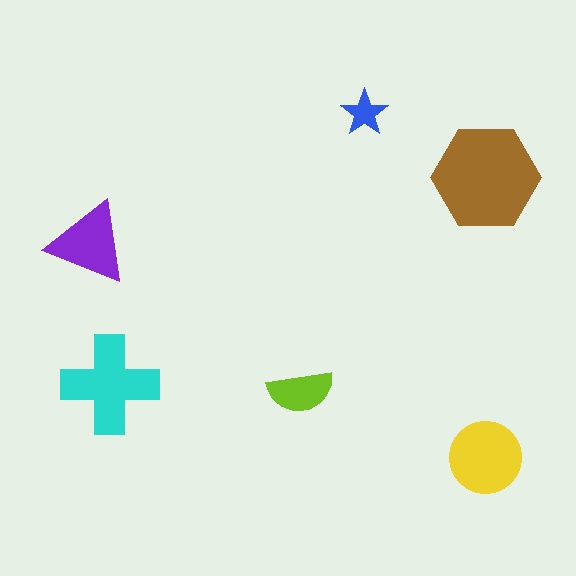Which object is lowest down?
The yellow circle is bottommost.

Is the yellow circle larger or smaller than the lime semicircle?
Larger.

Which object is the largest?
The brown hexagon.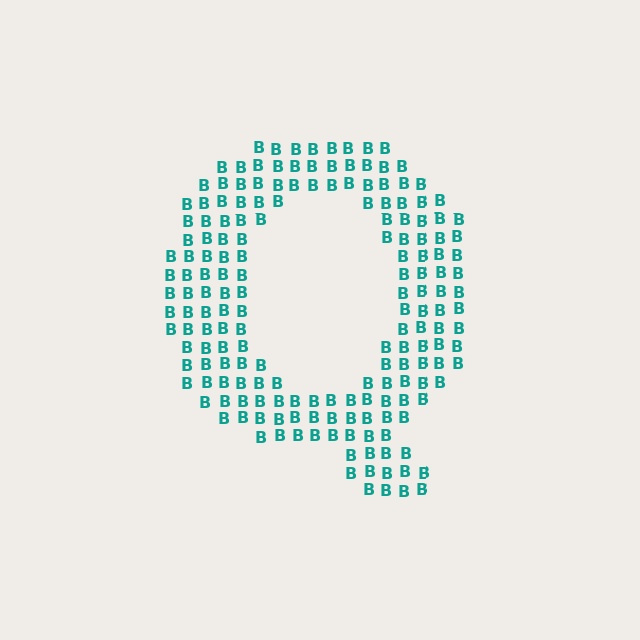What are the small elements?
The small elements are letter B's.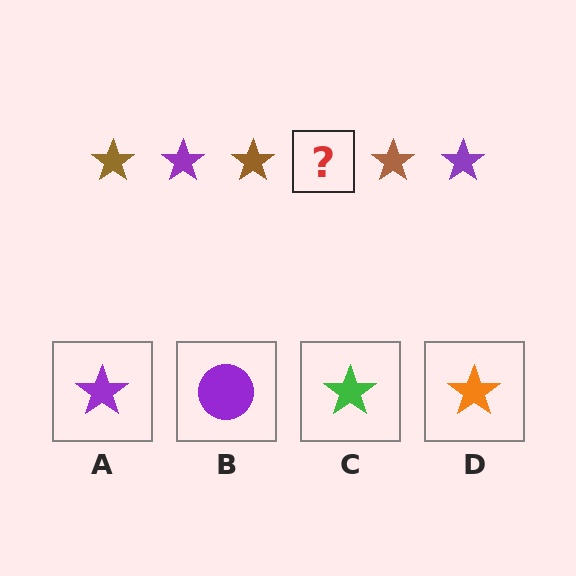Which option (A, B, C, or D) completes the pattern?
A.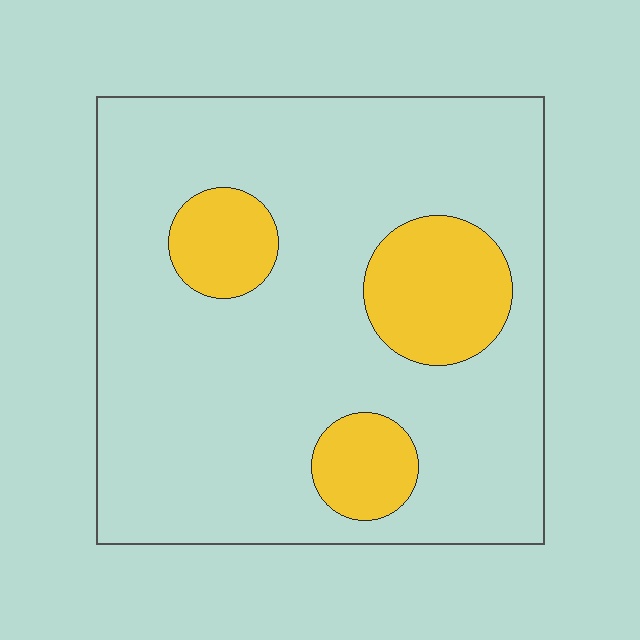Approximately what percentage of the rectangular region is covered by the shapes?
Approximately 20%.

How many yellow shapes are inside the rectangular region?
3.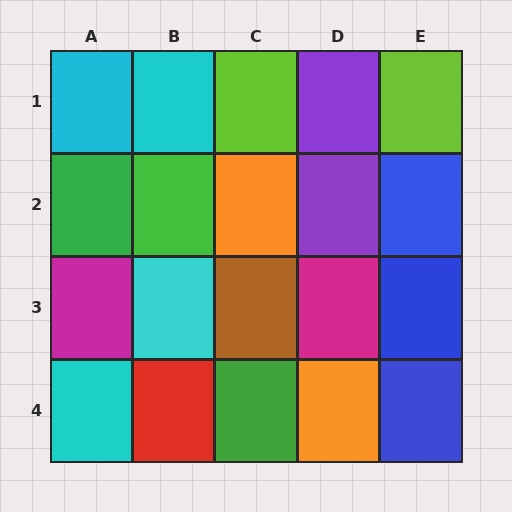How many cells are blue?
3 cells are blue.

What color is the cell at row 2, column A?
Green.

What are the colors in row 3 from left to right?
Magenta, cyan, brown, magenta, blue.